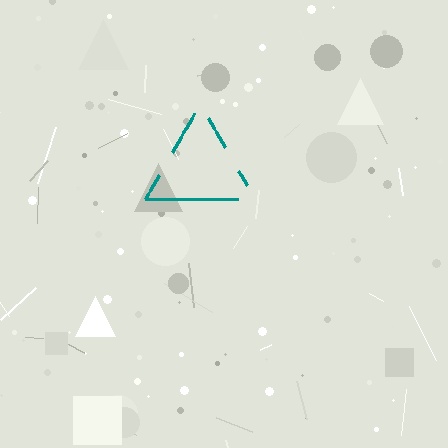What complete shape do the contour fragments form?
The contour fragments form a triangle.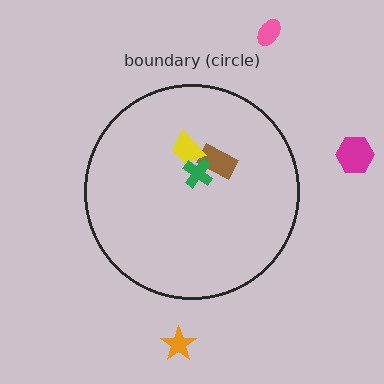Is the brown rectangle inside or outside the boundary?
Inside.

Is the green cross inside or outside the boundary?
Inside.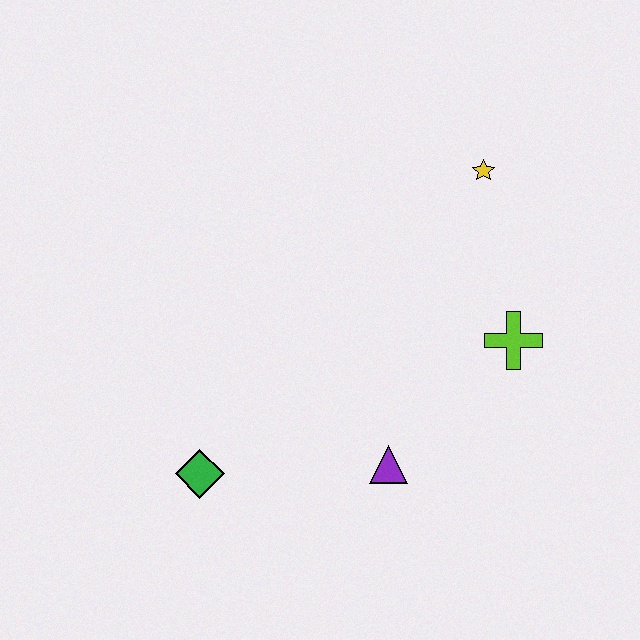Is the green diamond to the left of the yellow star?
Yes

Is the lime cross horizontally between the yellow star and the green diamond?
No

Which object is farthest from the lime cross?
The green diamond is farthest from the lime cross.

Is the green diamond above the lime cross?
No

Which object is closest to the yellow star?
The lime cross is closest to the yellow star.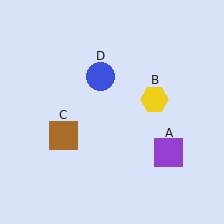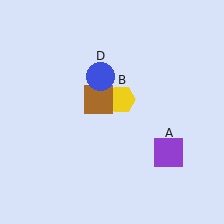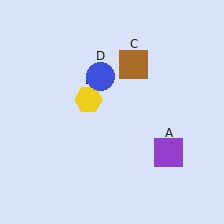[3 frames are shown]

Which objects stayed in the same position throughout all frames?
Purple square (object A) and blue circle (object D) remained stationary.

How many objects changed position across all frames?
2 objects changed position: yellow hexagon (object B), brown square (object C).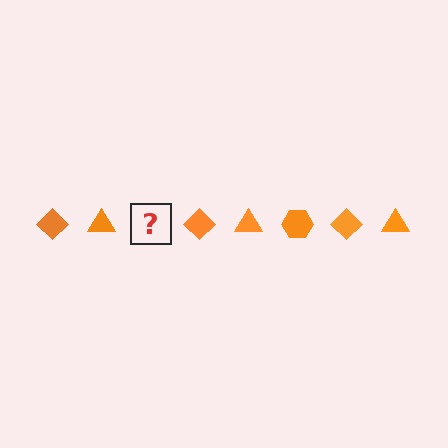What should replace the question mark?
The question mark should be replaced with an orange hexagon.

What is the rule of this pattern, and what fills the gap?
The rule is that the pattern cycles through diamond, triangle, hexagon shapes in orange. The gap should be filled with an orange hexagon.